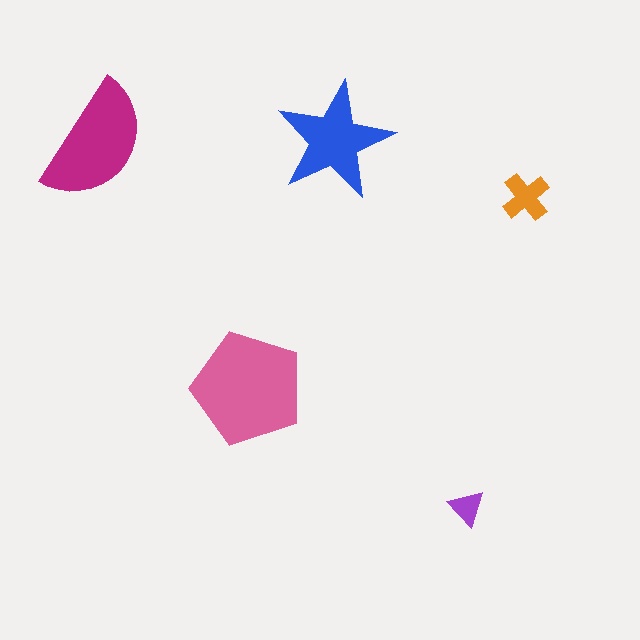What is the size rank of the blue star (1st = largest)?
3rd.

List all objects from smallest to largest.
The purple triangle, the orange cross, the blue star, the magenta semicircle, the pink pentagon.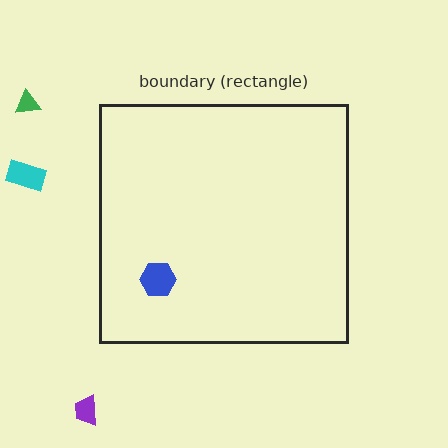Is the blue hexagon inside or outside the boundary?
Inside.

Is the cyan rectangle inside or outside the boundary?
Outside.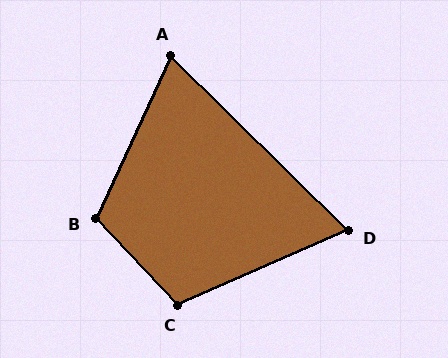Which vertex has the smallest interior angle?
D, at approximately 68 degrees.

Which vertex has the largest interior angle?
B, at approximately 112 degrees.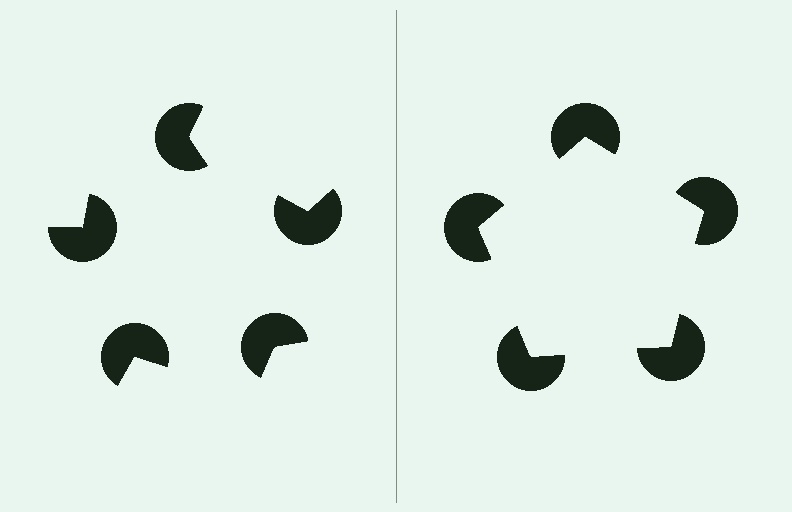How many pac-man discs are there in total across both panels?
10 — 5 on each side.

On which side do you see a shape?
An illusory pentagon appears on the right side. On the left side the wedge cuts are rotated, so no coherent shape forms.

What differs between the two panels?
The pac-man discs are positioned identically on both sides; only the wedge orientations differ. On the right they align to a pentagon; on the left they are misaligned.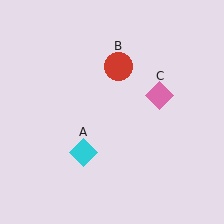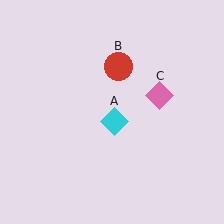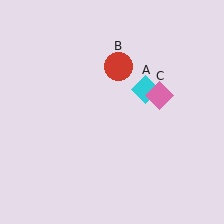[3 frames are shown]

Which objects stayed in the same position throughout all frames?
Red circle (object B) and pink diamond (object C) remained stationary.